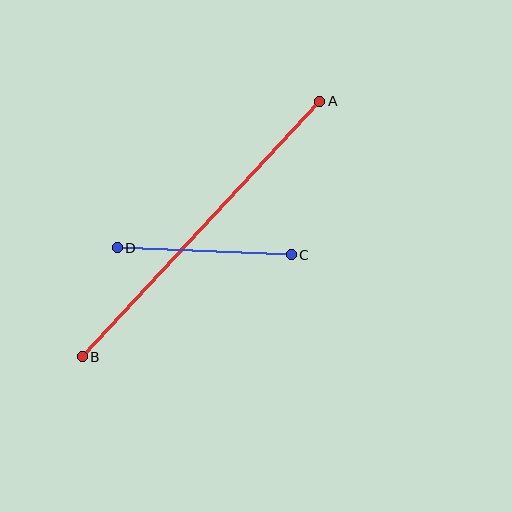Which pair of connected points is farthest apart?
Points A and B are farthest apart.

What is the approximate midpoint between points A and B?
The midpoint is at approximately (201, 229) pixels.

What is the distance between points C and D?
The distance is approximately 174 pixels.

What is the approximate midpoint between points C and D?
The midpoint is at approximately (204, 251) pixels.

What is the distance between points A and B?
The distance is approximately 349 pixels.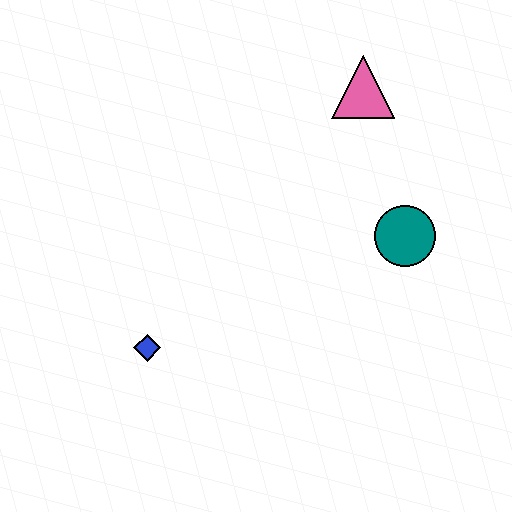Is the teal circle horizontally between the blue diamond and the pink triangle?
No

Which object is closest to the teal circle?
The pink triangle is closest to the teal circle.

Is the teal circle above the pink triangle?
No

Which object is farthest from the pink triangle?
The blue diamond is farthest from the pink triangle.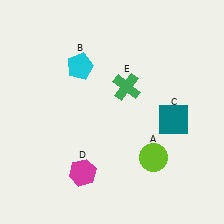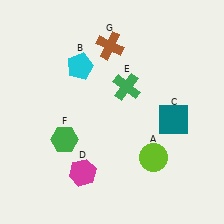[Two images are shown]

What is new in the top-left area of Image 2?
A brown cross (G) was added in the top-left area of Image 2.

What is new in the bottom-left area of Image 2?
A green hexagon (F) was added in the bottom-left area of Image 2.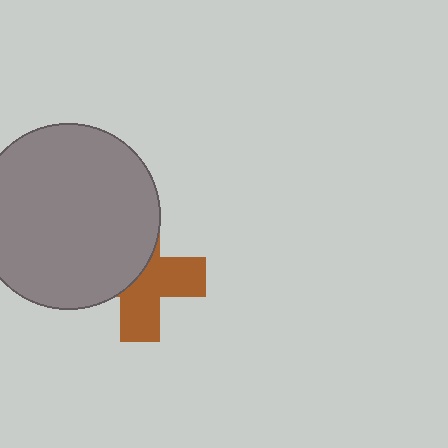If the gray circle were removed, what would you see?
You would see the complete brown cross.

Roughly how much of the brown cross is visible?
About half of it is visible (roughly 52%).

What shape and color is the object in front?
The object in front is a gray circle.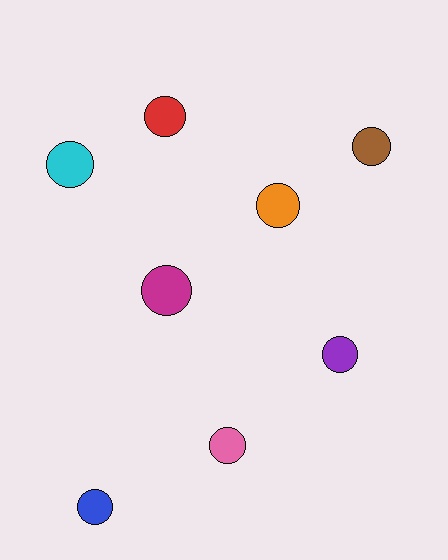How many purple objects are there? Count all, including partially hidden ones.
There is 1 purple object.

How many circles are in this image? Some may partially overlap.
There are 8 circles.